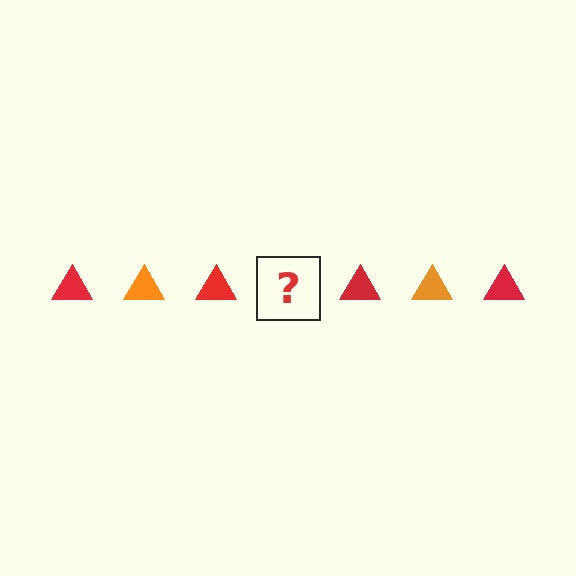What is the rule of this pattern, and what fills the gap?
The rule is that the pattern cycles through red, orange triangles. The gap should be filled with an orange triangle.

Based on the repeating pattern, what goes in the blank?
The blank should be an orange triangle.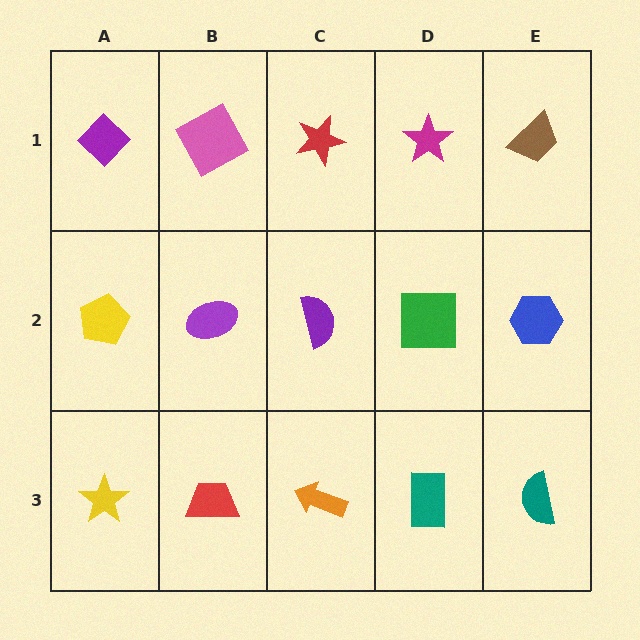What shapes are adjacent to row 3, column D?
A green square (row 2, column D), an orange arrow (row 3, column C), a teal semicircle (row 3, column E).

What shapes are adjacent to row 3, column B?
A purple ellipse (row 2, column B), a yellow star (row 3, column A), an orange arrow (row 3, column C).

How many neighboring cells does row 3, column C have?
3.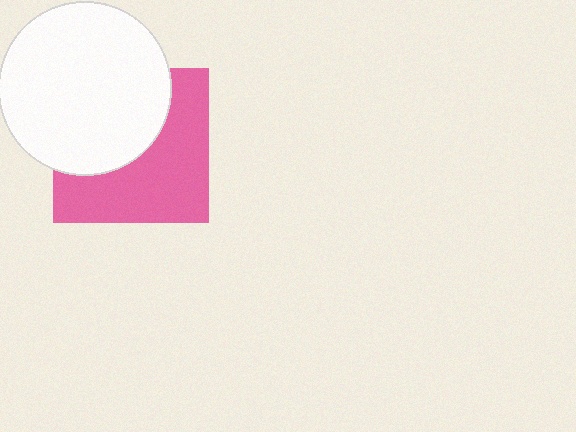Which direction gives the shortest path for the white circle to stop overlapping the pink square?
Moving toward the upper-left gives the shortest separation.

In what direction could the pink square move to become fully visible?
The pink square could move toward the lower-right. That would shift it out from behind the white circle entirely.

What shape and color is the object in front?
The object in front is a white circle.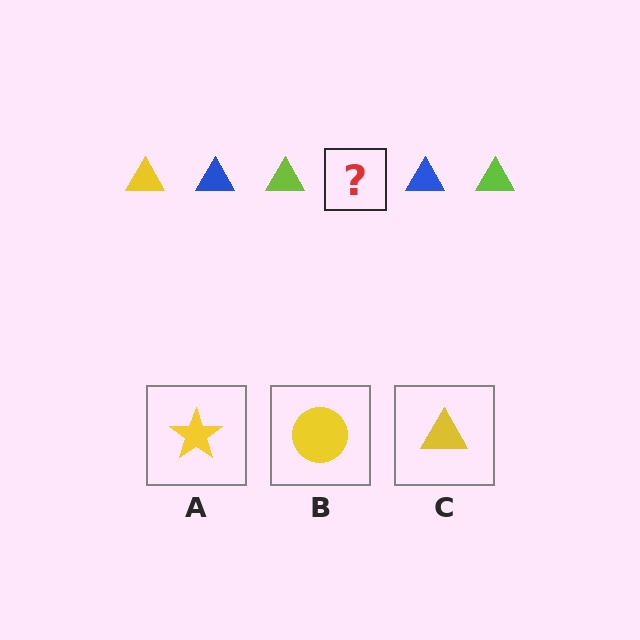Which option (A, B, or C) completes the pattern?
C.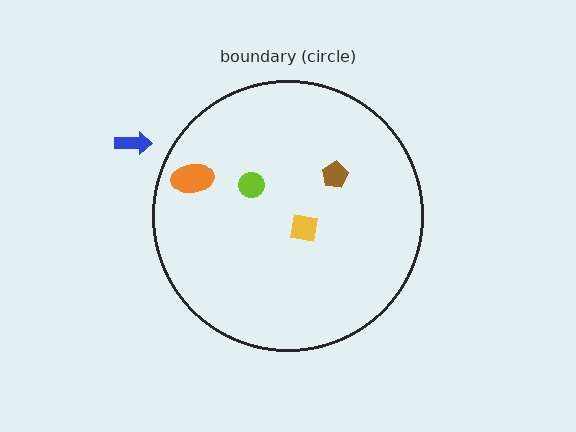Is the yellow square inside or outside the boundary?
Inside.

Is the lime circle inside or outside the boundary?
Inside.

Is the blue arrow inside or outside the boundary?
Outside.